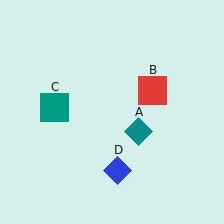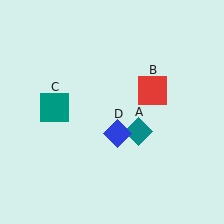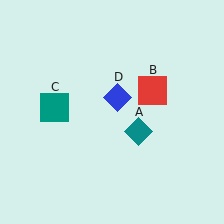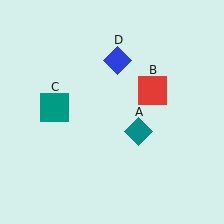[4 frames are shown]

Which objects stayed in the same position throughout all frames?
Teal diamond (object A) and red square (object B) and teal square (object C) remained stationary.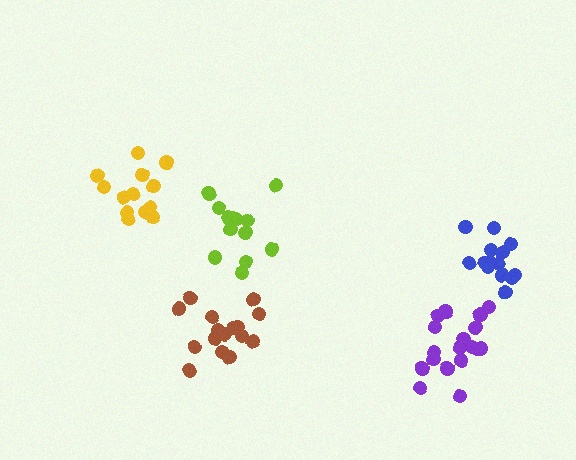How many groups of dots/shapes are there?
There are 5 groups.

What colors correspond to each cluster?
The clusters are colored: brown, lime, blue, purple, yellow.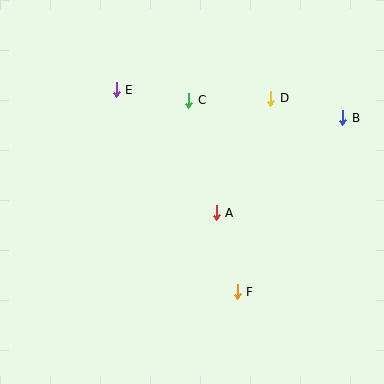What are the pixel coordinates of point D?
Point D is at (271, 98).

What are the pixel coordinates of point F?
Point F is at (237, 292).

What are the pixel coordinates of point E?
Point E is at (116, 90).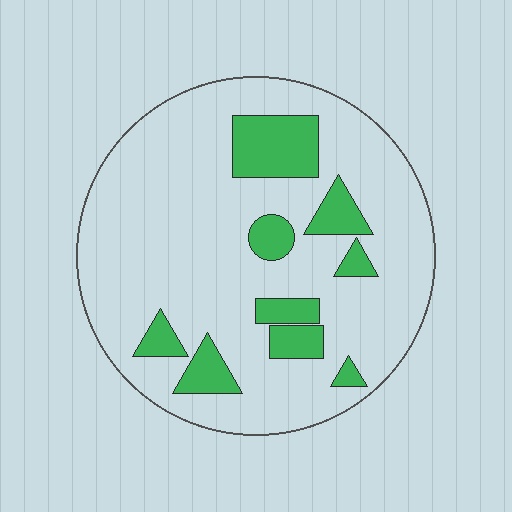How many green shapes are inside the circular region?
9.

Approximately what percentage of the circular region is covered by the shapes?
Approximately 20%.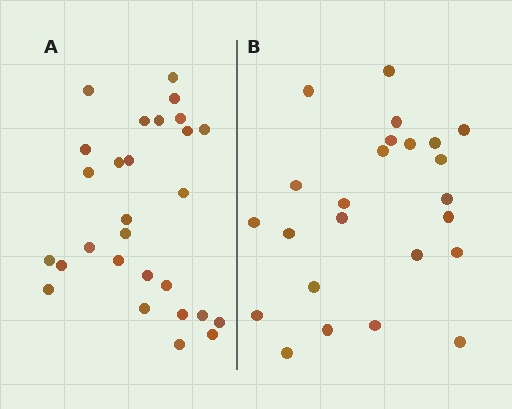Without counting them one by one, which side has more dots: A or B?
Region A (the left region) has more dots.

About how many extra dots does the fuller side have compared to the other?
Region A has about 4 more dots than region B.